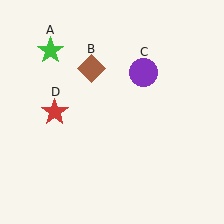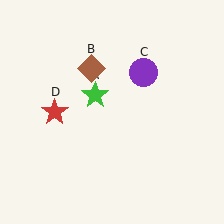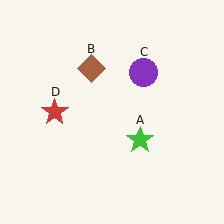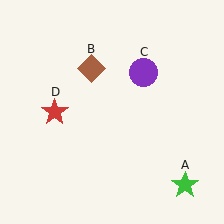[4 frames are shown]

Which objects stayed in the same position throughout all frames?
Brown diamond (object B) and purple circle (object C) and red star (object D) remained stationary.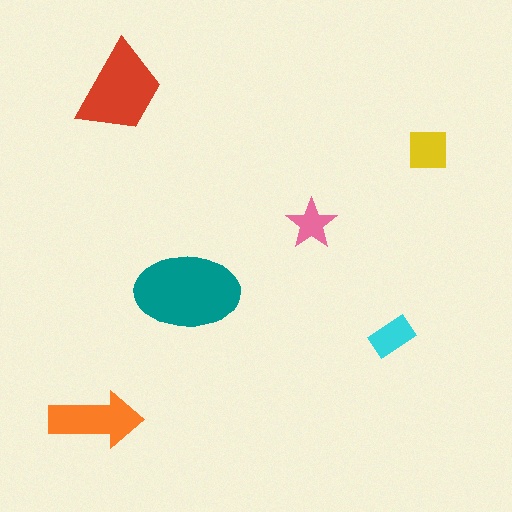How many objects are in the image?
There are 6 objects in the image.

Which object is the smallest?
The pink star.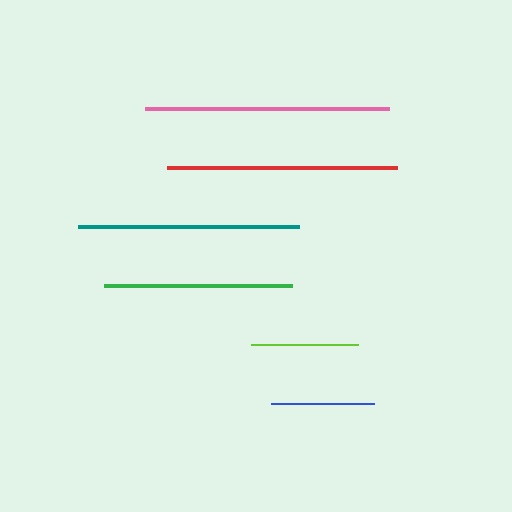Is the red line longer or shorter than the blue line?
The red line is longer than the blue line.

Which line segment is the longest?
The pink line is the longest at approximately 243 pixels.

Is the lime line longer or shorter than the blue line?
The lime line is longer than the blue line.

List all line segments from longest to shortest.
From longest to shortest: pink, red, teal, green, lime, blue.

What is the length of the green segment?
The green segment is approximately 188 pixels long.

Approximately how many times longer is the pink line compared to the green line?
The pink line is approximately 1.3 times the length of the green line.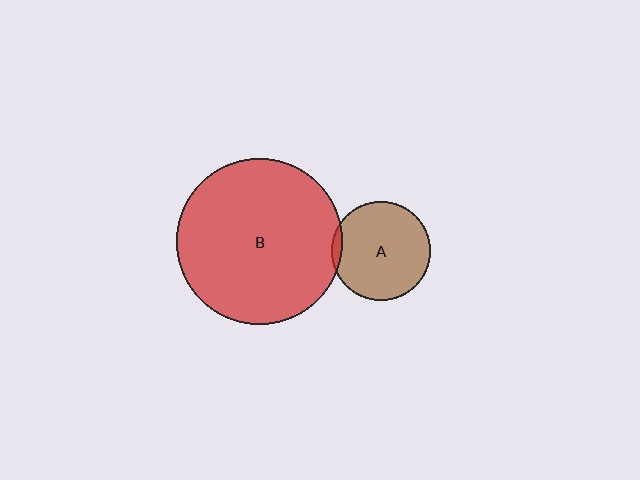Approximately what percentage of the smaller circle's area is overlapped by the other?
Approximately 5%.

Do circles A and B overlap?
Yes.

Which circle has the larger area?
Circle B (red).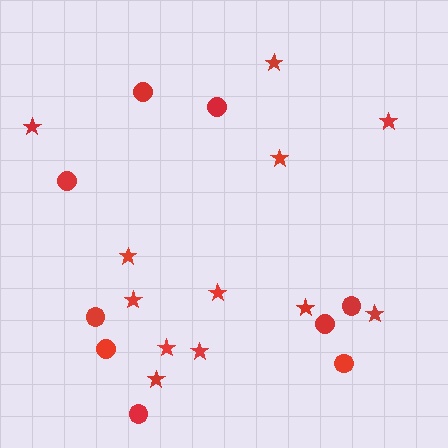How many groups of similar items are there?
There are 2 groups: one group of circles (9) and one group of stars (12).